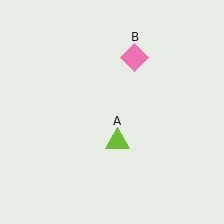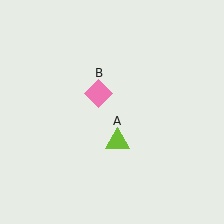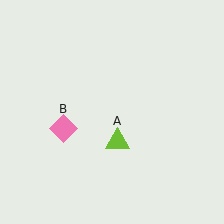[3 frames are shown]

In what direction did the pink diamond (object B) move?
The pink diamond (object B) moved down and to the left.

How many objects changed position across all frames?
1 object changed position: pink diamond (object B).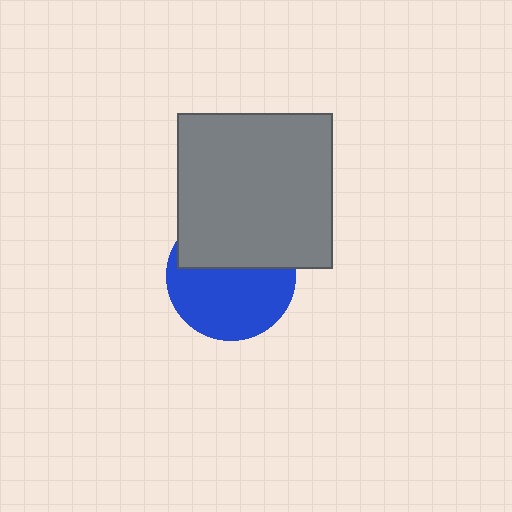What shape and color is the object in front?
The object in front is a gray square.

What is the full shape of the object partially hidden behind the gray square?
The partially hidden object is a blue circle.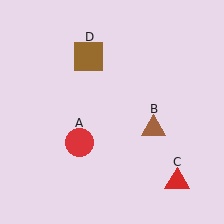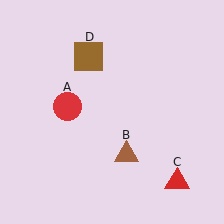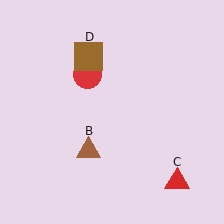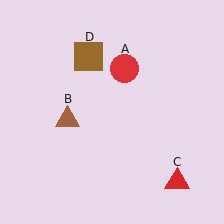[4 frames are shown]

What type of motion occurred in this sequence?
The red circle (object A), brown triangle (object B) rotated clockwise around the center of the scene.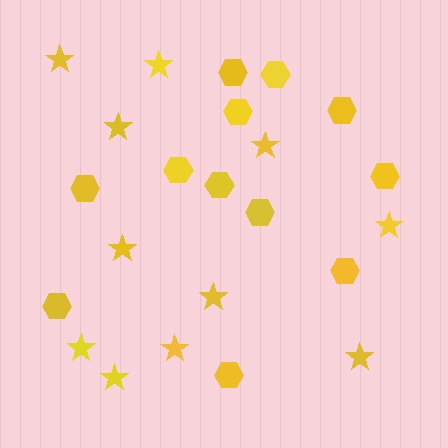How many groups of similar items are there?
There are 2 groups: one group of hexagons (12) and one group of stars (11).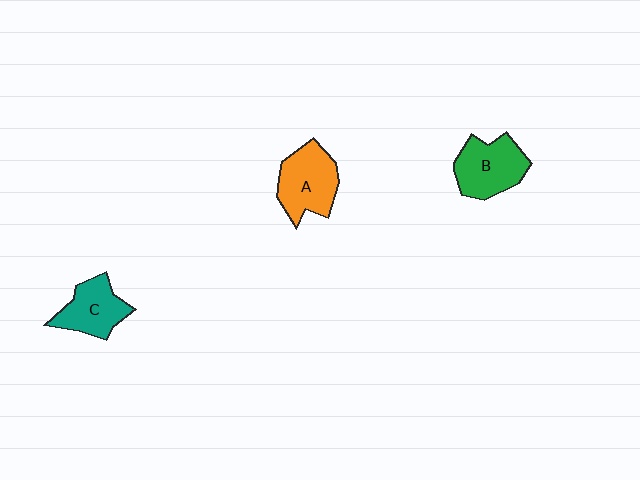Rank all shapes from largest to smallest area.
From largest to smallest: A (orange), B (green), C (teal).